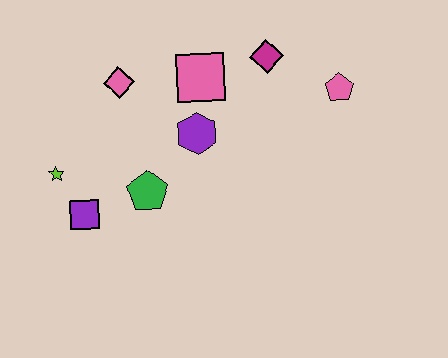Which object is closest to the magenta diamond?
The pink square is closest to the magenta diamond.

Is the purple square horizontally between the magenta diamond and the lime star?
Yes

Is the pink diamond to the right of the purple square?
Yes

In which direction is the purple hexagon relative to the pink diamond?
The purple hexagon is to the right of the pink diamond.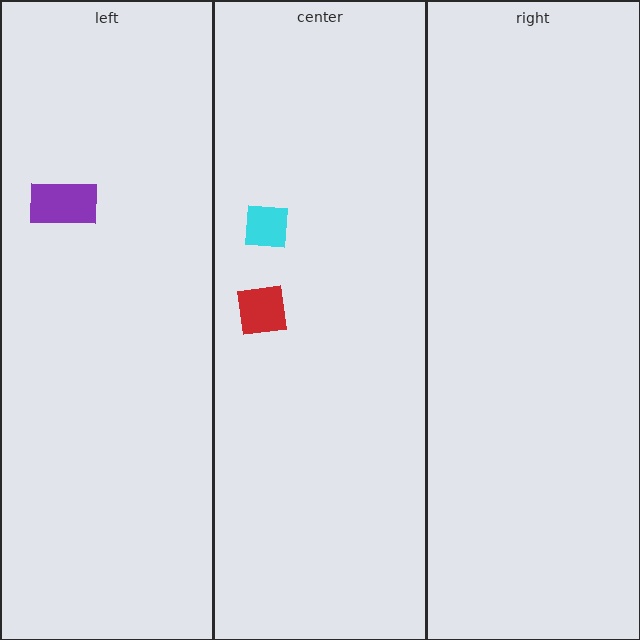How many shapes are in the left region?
1.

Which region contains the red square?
The center region.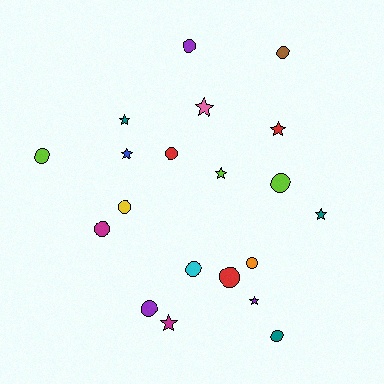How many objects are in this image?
There are 20 objects.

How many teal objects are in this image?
There are 3 teal objects.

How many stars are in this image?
There are 8 stars.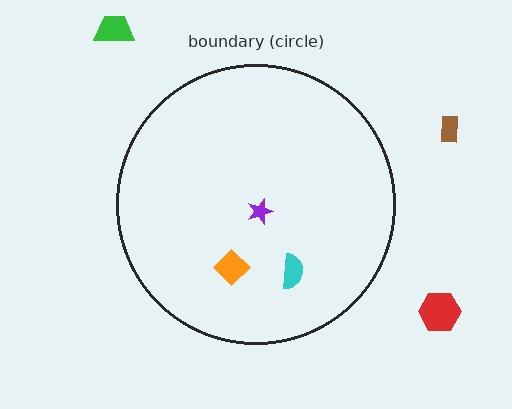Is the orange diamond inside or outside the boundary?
Inside.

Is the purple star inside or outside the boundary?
Inside.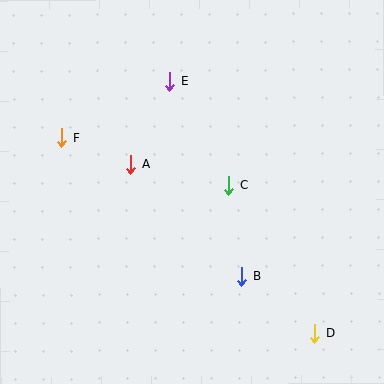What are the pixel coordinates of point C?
Point C is at (229, 185).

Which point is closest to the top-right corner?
Point E is closest to the top-right corner.